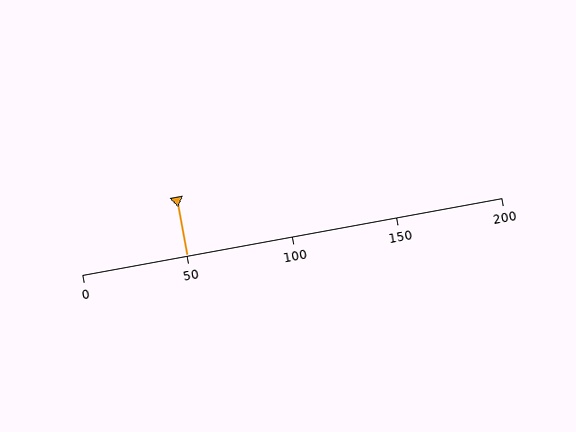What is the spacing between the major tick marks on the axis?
The major ticks are spaced 50 apart.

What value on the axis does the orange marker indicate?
The marker indicates approximately 50.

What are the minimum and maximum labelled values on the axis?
The axis runs from 0 to 200.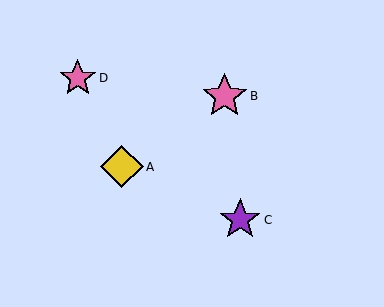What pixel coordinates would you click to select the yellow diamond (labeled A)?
Click at (122, 167) to select the yellow diamond A.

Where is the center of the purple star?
The center of the purple star is at (240, 220).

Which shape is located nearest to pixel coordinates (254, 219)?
The purple star (labeled C) at (240, 220) is nearest to that location.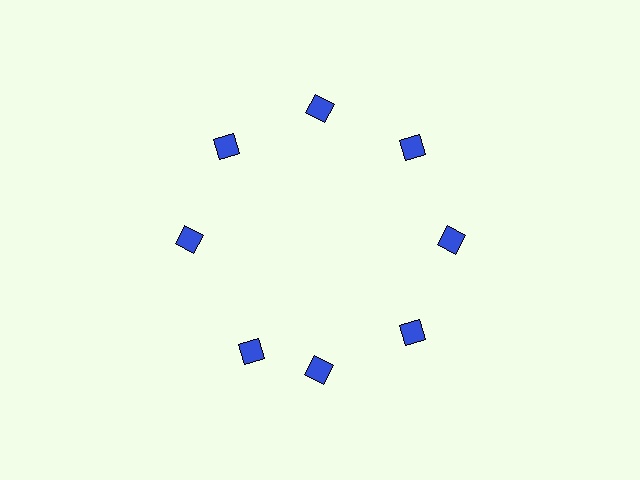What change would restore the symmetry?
The symmetry would be restored by rotating it back into even spacing with its neighbors so that all 8 squares sit at equal angles and equal distance from the center.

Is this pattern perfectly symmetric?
No. The 8 blue squares are arranged in a ring, but one element near the 8 o'clock position is rotated out of alignment along the ring, breaking the 8-fold rotational symmetry.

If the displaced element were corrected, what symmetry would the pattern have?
It would have 8-fold rotational symmetry — the pattern would map onto itself every 45 degrees.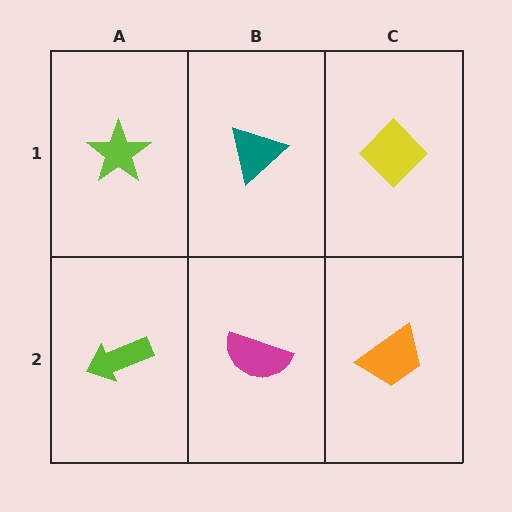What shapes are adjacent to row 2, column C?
A yellow diamond (row 1, column C), a magenta semicircle (row 2, column B).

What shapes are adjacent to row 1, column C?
An orange trapezoid (row 2, column C), a teal triangle (row 1, column B).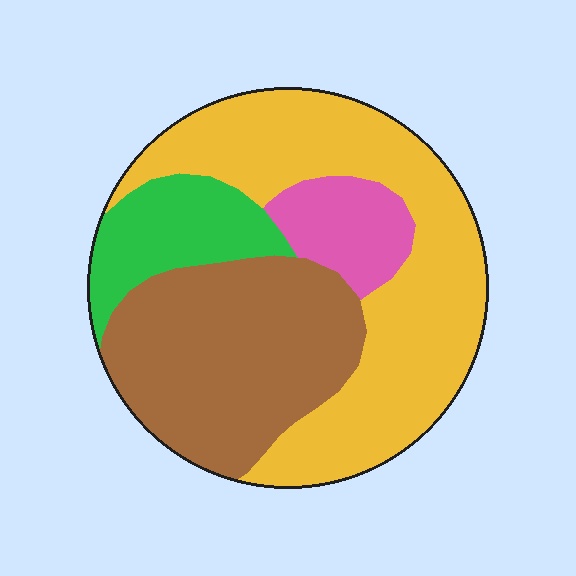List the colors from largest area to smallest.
From largest to smallest: yellow, brown, green, pink.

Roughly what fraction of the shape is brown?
Brown takes up between a quarter and a half of the shape.